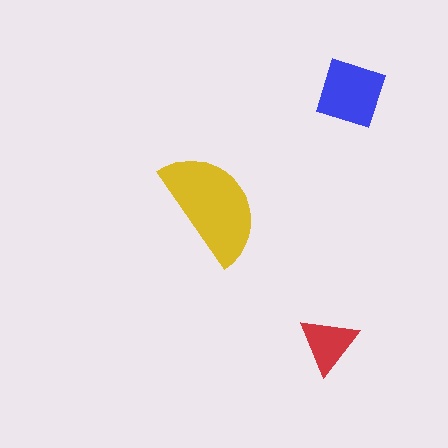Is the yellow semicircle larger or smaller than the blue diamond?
Larger.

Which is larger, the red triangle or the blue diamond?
The blue diamond.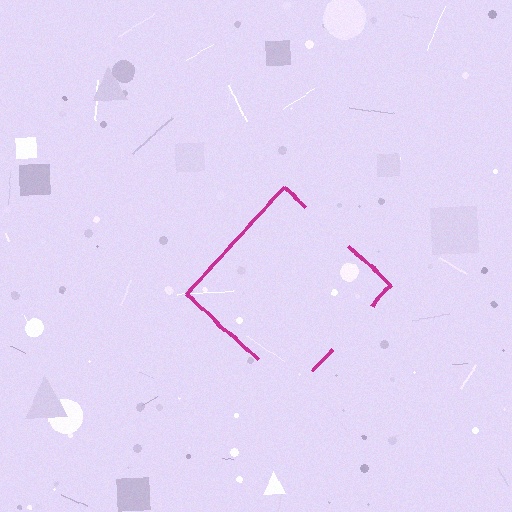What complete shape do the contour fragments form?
The contour fragments form a diamond.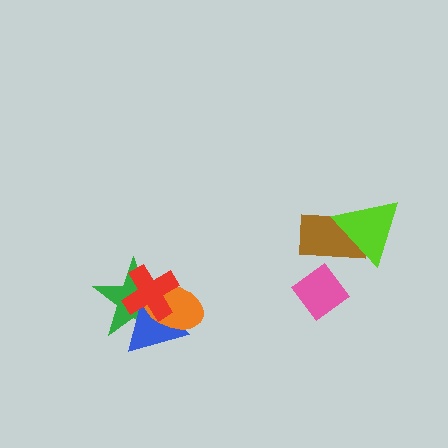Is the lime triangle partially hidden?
No, no other shape covers it.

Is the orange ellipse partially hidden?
Yes, it is partially covered by another shape.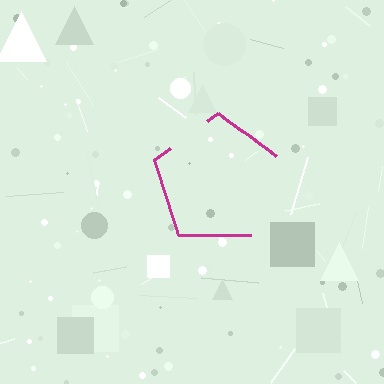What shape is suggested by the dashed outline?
The dashed outline suggests a pentagon.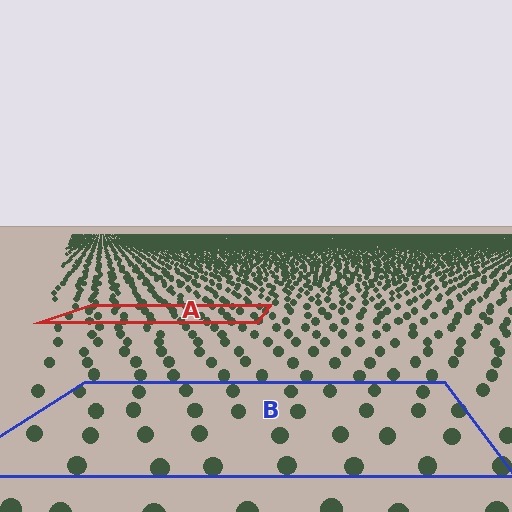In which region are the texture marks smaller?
The texture marks are smaller in region A, because it is farther away.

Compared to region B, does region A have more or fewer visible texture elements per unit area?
Region A has more texture elements per unit area — they are packed more densely because it is farther away.